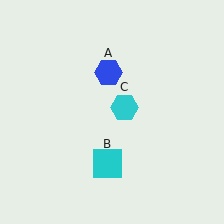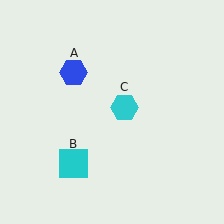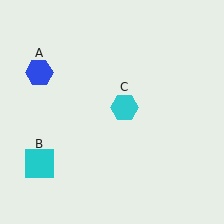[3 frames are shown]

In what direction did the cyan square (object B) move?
The cyan square (object B) moved left.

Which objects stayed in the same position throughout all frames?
Cyan hexagon (object C) remained stationary.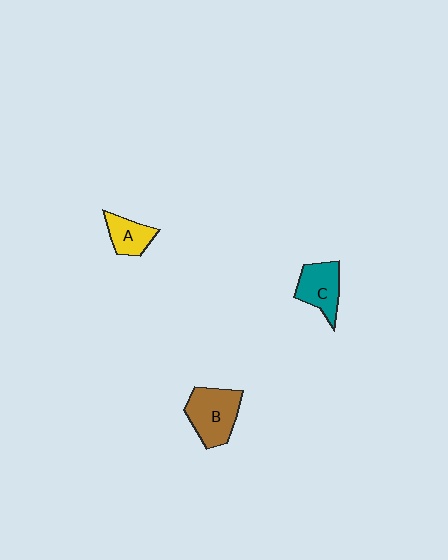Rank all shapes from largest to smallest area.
From largest to smallest: B (brown), C (teal), A (yellow).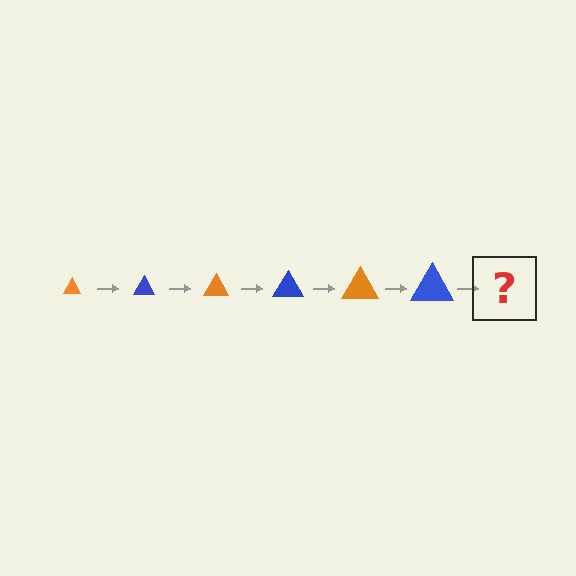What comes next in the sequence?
The next element should be an orange triangle, larger than the previous one.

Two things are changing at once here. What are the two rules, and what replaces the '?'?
The two rules are that the triangle grows larger each step and the color cycles through orange and blue. The '?' should be an orange triangle, larger than the previous one.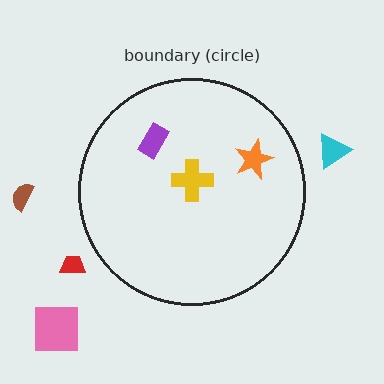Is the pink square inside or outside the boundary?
Outside.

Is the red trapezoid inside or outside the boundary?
Outside.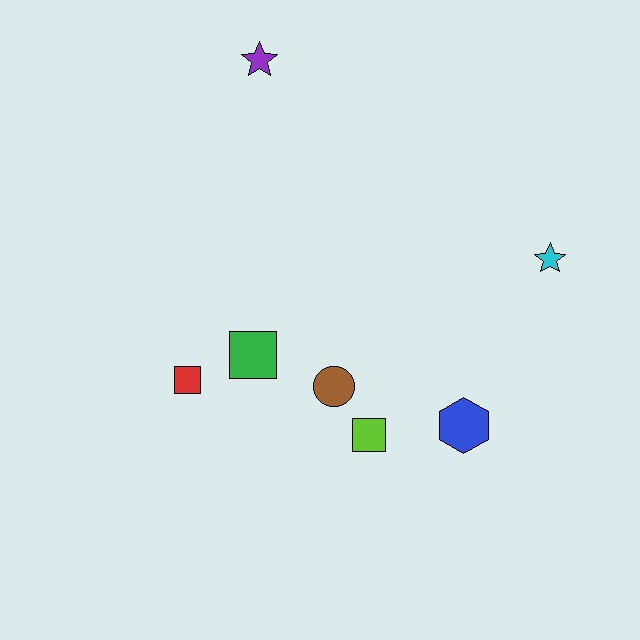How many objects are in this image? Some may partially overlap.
There are 7 objects.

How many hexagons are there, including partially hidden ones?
There is 1 hexagon.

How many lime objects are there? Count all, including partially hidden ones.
There is 1 lime object.